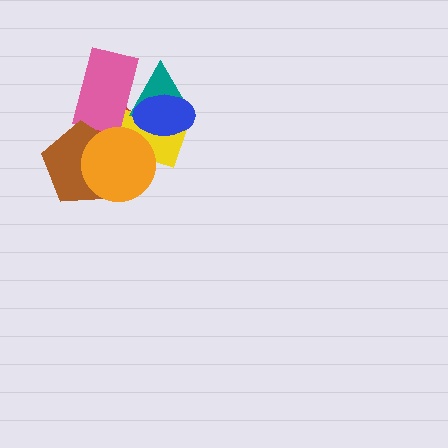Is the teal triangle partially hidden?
Yes, it is partially covered by another shape.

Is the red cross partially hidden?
Yes, it is partially covered by another shape.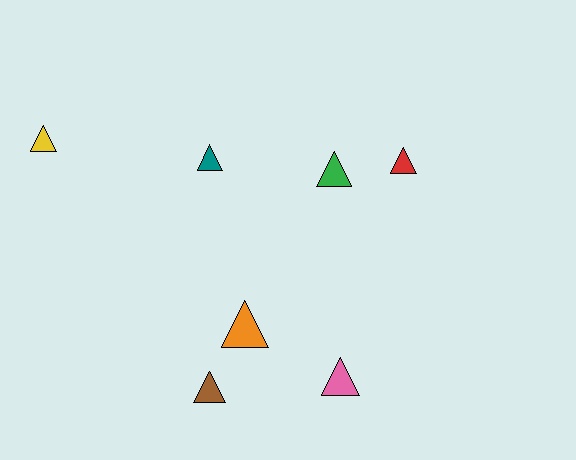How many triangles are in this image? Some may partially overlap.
There are 7 triangles.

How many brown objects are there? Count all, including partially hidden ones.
There is 1 brown object.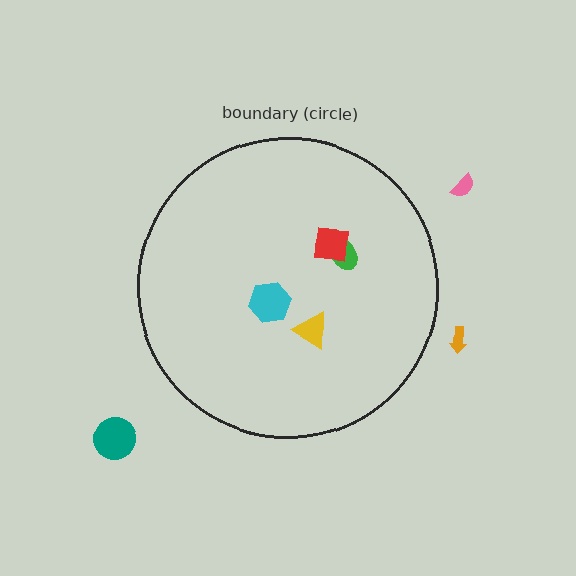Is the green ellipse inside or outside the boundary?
Inside.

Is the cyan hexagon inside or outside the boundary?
Inside.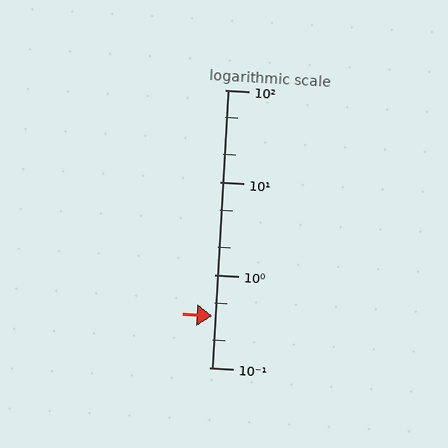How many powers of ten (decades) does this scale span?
The scale spans 3 decades, from 0.1 to 100.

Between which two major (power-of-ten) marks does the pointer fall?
The pointer is between 0.1 and 1.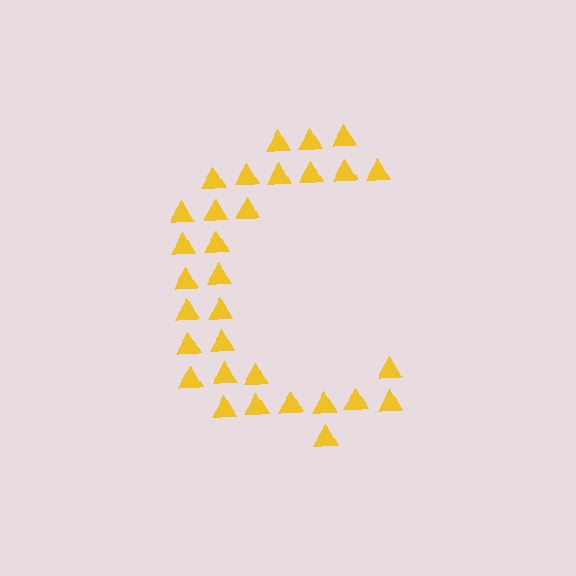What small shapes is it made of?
It is made of small triangles.